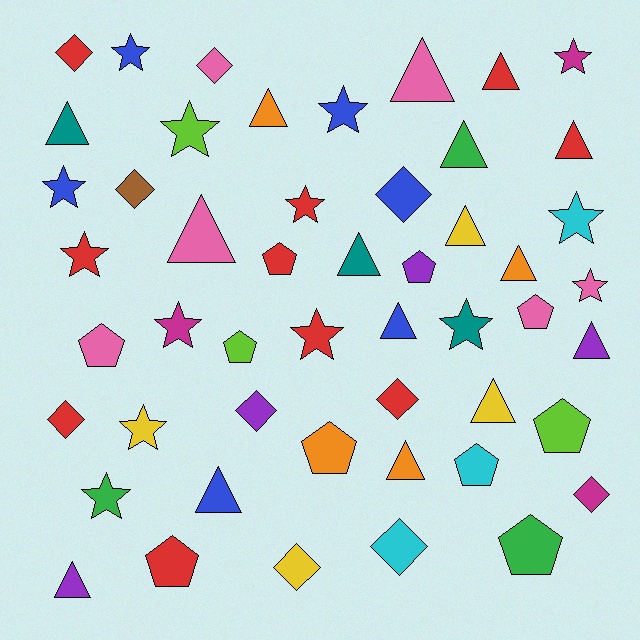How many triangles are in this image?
There are 16 triangles.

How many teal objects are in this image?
There are 3 teal objects.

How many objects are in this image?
There are 50 objects.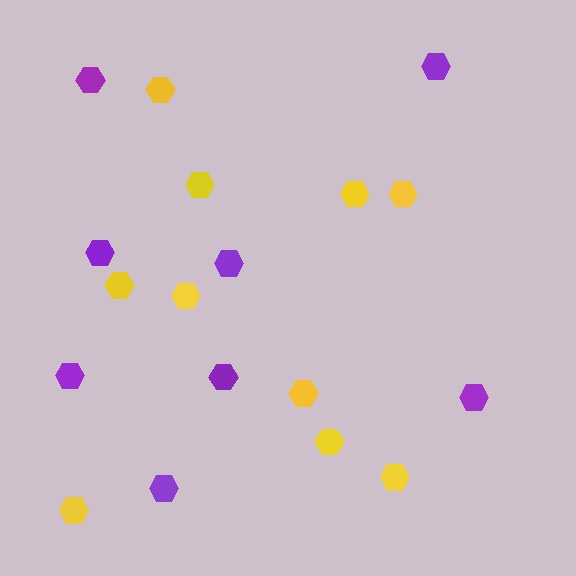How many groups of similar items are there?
There are 2 groups: one group of purple hexagons (8) and one group of yellow hexagons (10).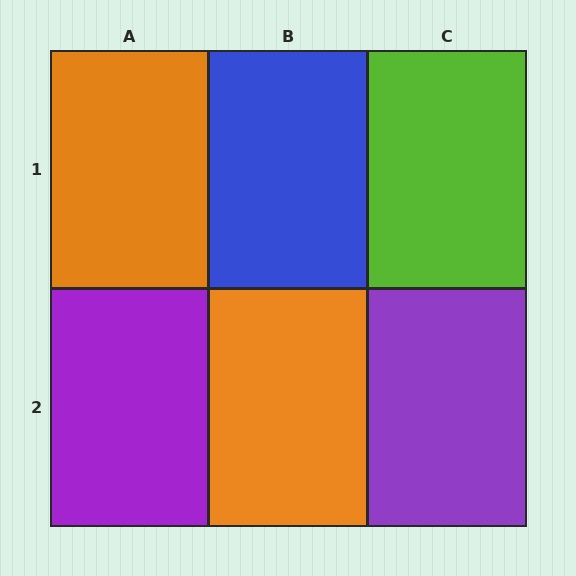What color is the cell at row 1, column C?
Lime.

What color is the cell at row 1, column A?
Orange.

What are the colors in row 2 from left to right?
Purple, orange, purple.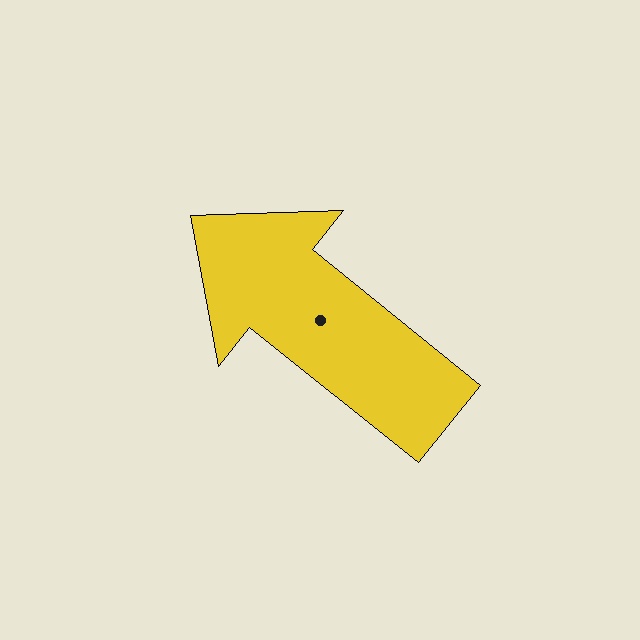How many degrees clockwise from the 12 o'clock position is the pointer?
Approximately 309 degrees.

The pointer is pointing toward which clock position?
Roughly 10 o'clock.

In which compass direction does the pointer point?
Northwest.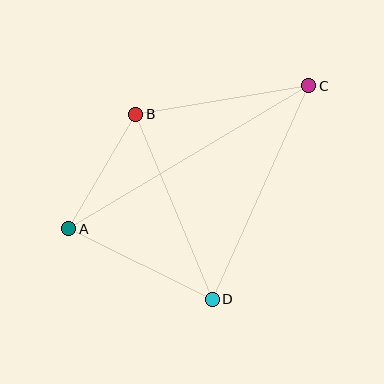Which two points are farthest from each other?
Points A and C are farthest from each other.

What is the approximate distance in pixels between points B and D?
The distance between B and D is approximately 200 pixels.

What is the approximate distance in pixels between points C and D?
The distance between C and D is approximately 234 pixels.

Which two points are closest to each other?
Points A and B are closest to each other.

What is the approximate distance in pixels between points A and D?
The distance between A and D is approximately 160 pixels.